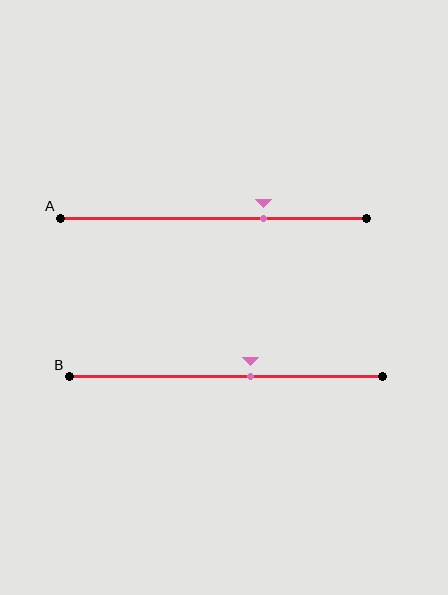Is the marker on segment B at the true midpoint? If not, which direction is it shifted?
No, the marker on segment B is shifted to the right by about 8% of the segment length.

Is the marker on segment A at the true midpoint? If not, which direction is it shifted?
No, the marker on segment A is shifted to the right by about 17% of the segment length.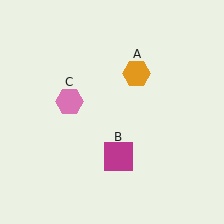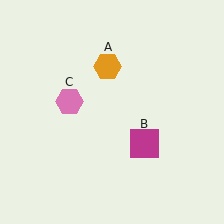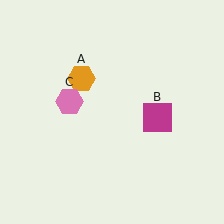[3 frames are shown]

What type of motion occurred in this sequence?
The orange hexagon (object A), magenta square (object B) rotated counterclockwise around the center of the scene.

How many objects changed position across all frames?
2 objects changed position: orange hexagon (object A), magenta square (object B).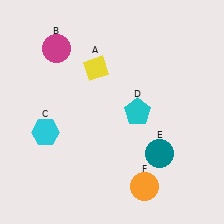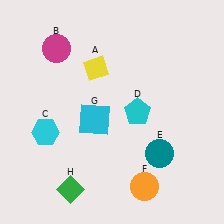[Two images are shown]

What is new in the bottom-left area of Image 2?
A green diamond (H) was added in the bottom-left area of Image 2.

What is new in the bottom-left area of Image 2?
A cyan square (G) was added in the bottom-left area of Image 2.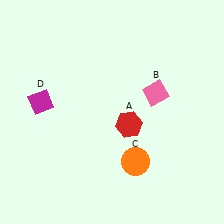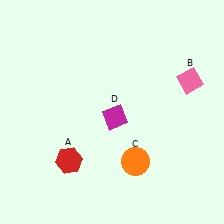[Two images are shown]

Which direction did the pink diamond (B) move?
The pink diamond (B) moved right.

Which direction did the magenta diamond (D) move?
The magenta diamond (D) moved right.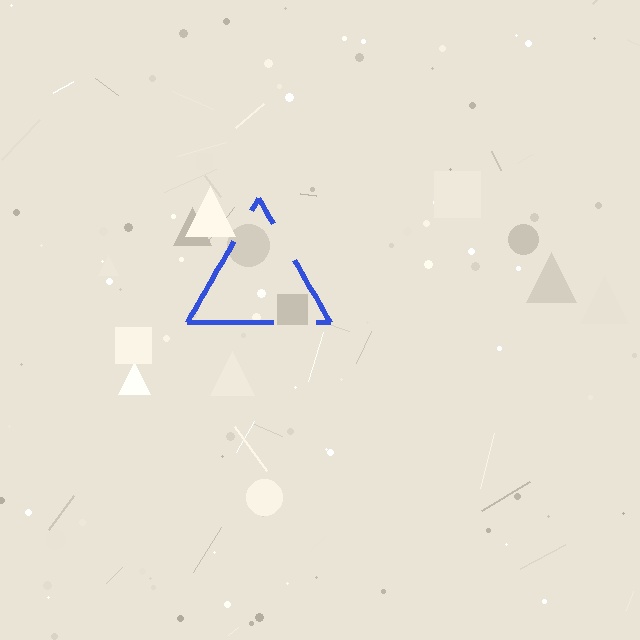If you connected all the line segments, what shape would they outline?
They would outline a triangle.